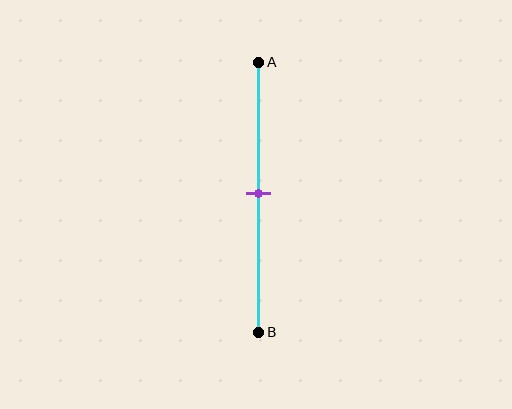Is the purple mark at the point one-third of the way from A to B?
No, the mark is at about 50% from A, not at the 33% one-third point.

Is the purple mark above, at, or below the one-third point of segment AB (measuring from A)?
The purple mark is below the one-third point of segment AB.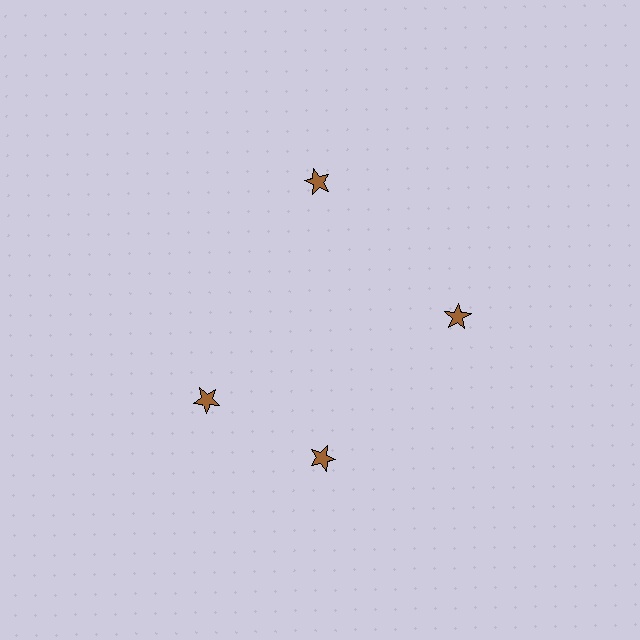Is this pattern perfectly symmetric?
No. The 4 brown stars are arranged in a ring, but one element near the 9 o'clock position is rotated out of alignment along the ring, breaking the 4-fold rotational symmetry.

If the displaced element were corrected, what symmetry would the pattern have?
It would have 4-fold rotational symmetry — the pattern would map onto itself every 90 degrees.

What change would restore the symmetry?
The symmetry would be restored by rotating it back into even spacing with its neighbors so that all 4 stars sit at equal angles and equal distance from the center.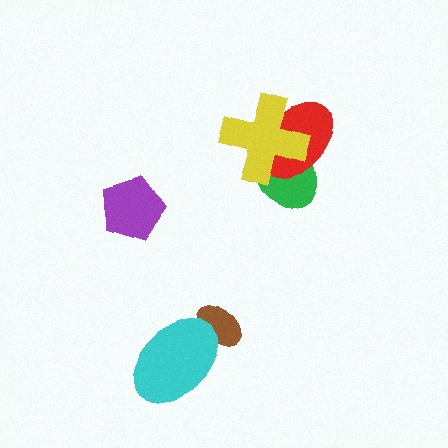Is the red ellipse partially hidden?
Yes, it is partially covered by another shape.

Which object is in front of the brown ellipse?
The cyan ellipse is in front of the brown ellipse.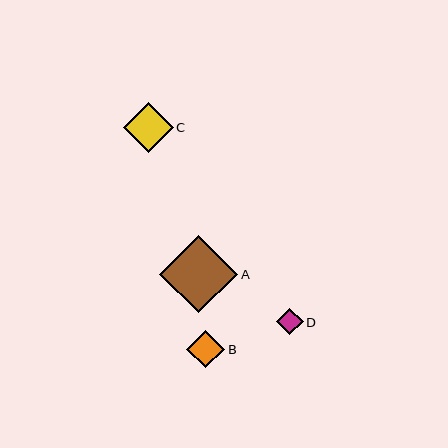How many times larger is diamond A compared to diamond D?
Diamond A is approximately 2.9 times the size of diamond D.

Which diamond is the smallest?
Diamond D is the smallest with a size of approximately 26 pixels.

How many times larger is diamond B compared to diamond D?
Diamond B is approximately 1.4 times the size of diamond D.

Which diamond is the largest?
Diamond A is the largest with a size of approximately 78 pixels.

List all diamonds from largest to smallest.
From largest to smallest: A, C, B, D.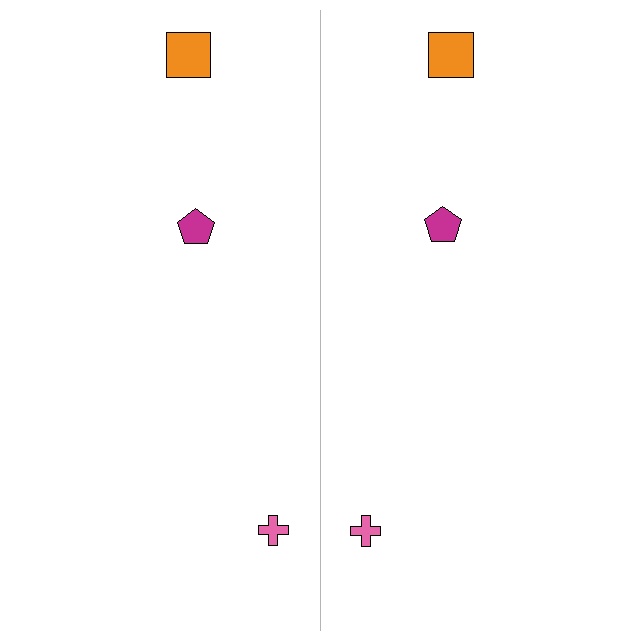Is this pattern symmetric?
Yes, this pattern has bilateral (reflection) symmetry.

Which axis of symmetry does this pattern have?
The pattern has a vertical axis of symmetry running through the center of the image.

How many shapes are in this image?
There are 6 shapes in this image.